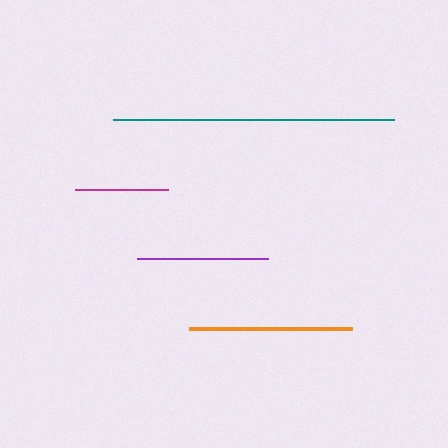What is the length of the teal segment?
The teal segment is approximately 281 pixels long.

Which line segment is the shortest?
The magenta line is the shortest at approximately 92 pixels.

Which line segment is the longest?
The teal line is the longest at approximately 281 pixels.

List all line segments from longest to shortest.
From longest to shortest: teal, orange, purple, magenta.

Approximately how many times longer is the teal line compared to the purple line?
The teal line is approximately 2.2 times the length of the purple line.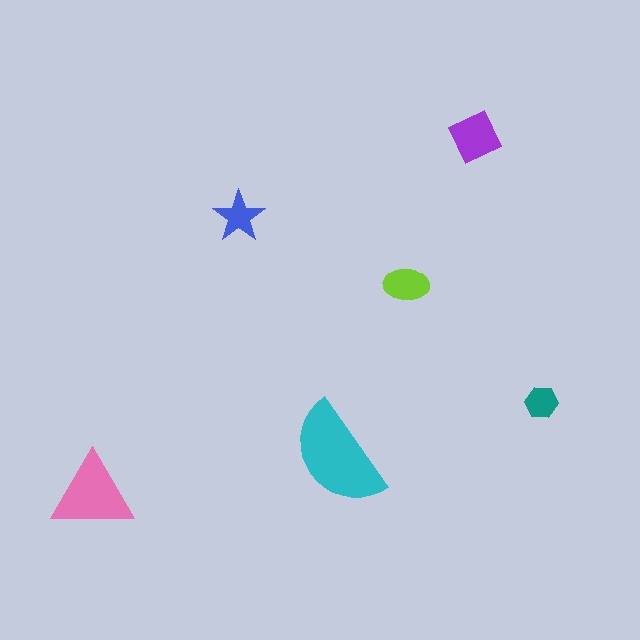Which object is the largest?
The cyan semicircle.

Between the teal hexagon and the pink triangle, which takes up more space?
The pink triangle.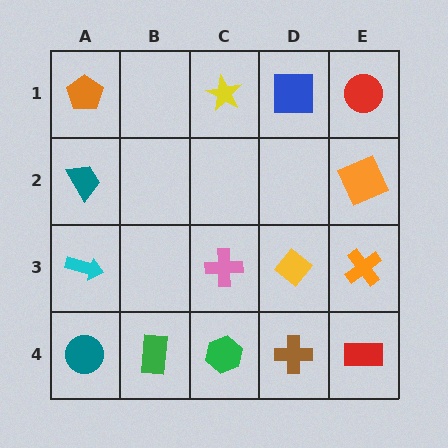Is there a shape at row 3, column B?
No, that cell is empty.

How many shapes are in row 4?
5 shapes.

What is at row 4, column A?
A teal circle.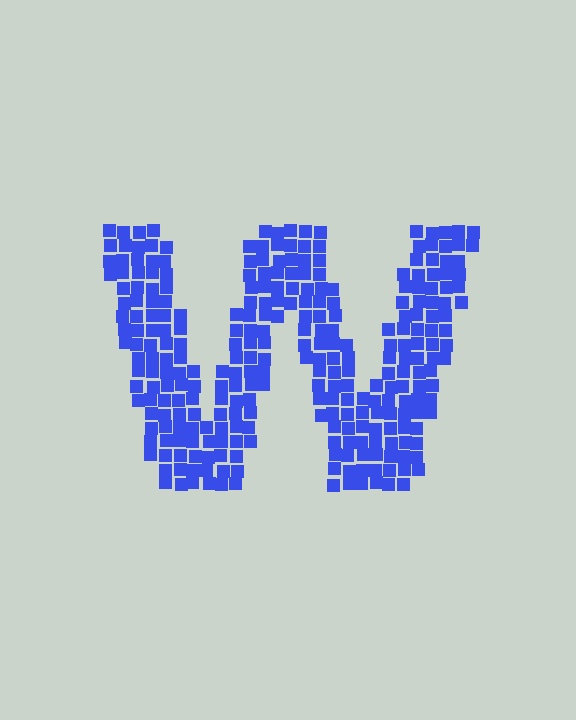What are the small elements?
The small elements are squares.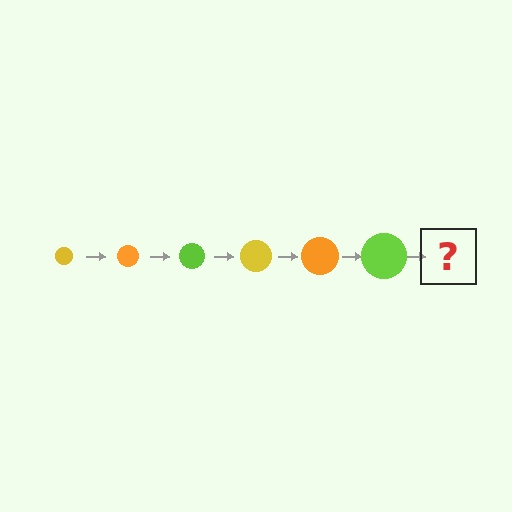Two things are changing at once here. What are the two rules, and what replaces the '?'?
The two rules are that the circle grows larger each step and the color cycles through yellow, orange, and lime. The '?' should be a yellow circle, larger than the previous one.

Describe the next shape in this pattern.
It should be a yellow circle, larger than the previous one.